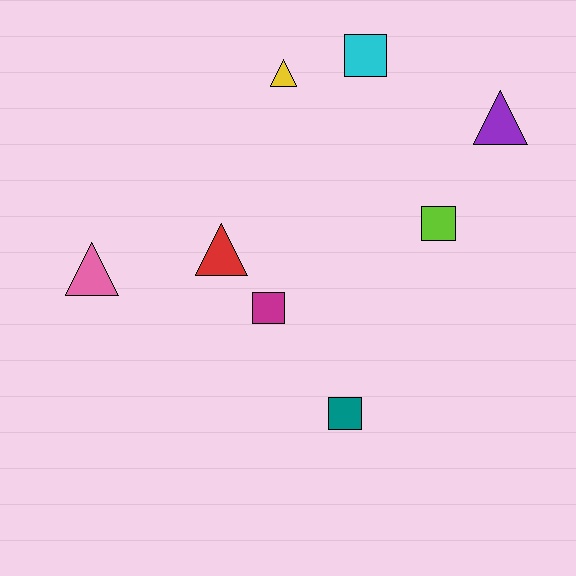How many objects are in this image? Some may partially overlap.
There are 8 objects.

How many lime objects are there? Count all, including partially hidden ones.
There is 1 lime object.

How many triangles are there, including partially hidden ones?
There are 4 triangles.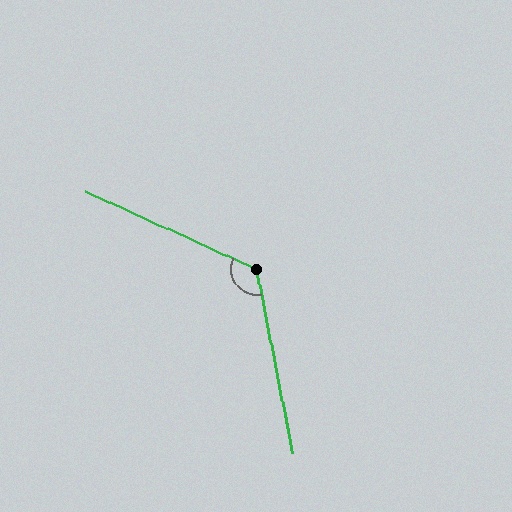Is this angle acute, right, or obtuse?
It is obtuse.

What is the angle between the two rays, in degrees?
Approximately 125 degrees.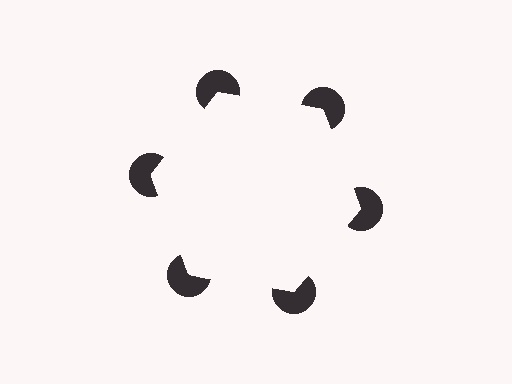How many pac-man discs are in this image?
There are 6 — one at each vertex of the illusory hexagon.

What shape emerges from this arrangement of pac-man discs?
An illusory hexagon — its edges are inferred from the aligned wedge cuts in the pac-man discs, not physically drawn.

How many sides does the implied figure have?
6 sides.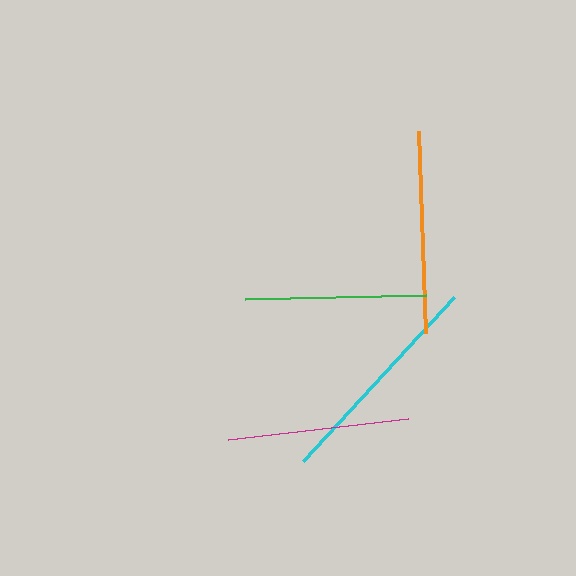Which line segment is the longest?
The cyan line is the longest at approximately 223 pixels.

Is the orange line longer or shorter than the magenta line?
The orange line is longer than the magenta line.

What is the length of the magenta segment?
The magenta segment is approximately 182 pixels long.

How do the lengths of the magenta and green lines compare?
The magenta and green lines are approximately the same length.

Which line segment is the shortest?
The green line is the shortest at approximately 181 pixels.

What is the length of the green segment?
The green segment is approximately 181 pixels long.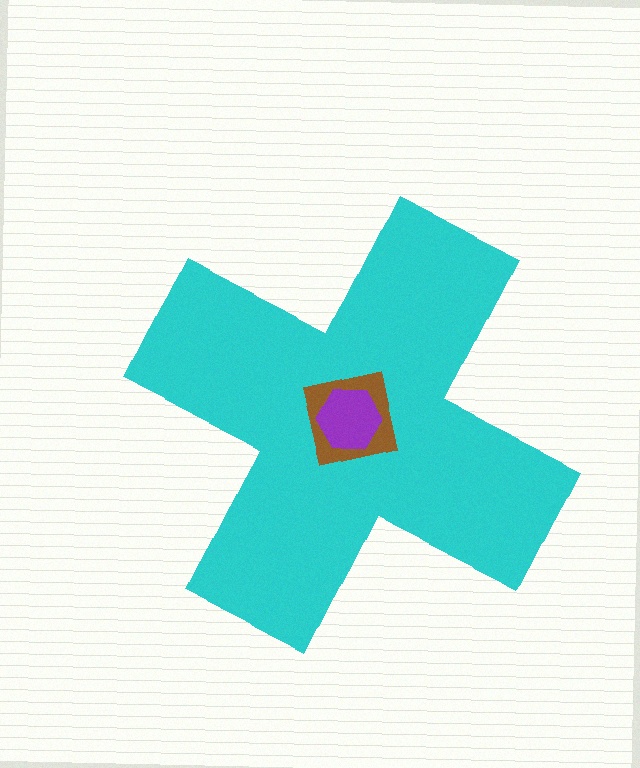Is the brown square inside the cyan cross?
Yes.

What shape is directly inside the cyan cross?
The brown square.